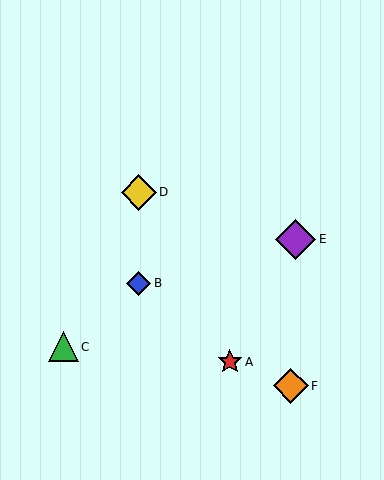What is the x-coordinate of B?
Object B is at x≈139.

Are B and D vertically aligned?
Yes, both are at x≈139.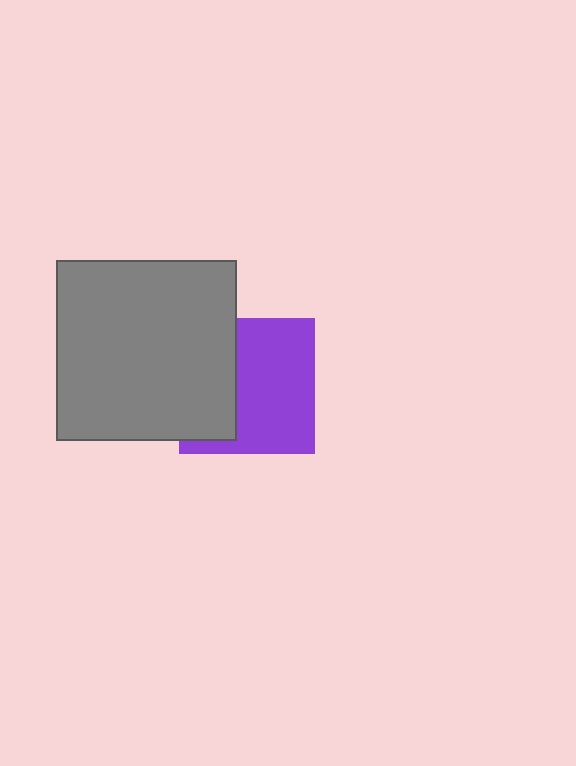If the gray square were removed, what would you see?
You would see the complete purple square.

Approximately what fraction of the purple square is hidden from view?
Roughly 39% of the purple square is hidden behind the gray square.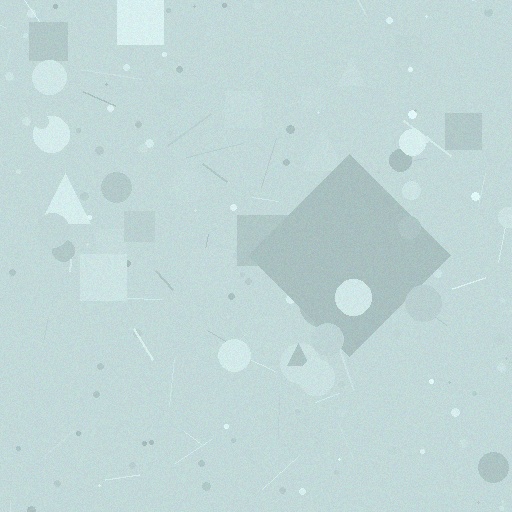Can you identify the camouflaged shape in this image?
The camouflaged shape is a diamond.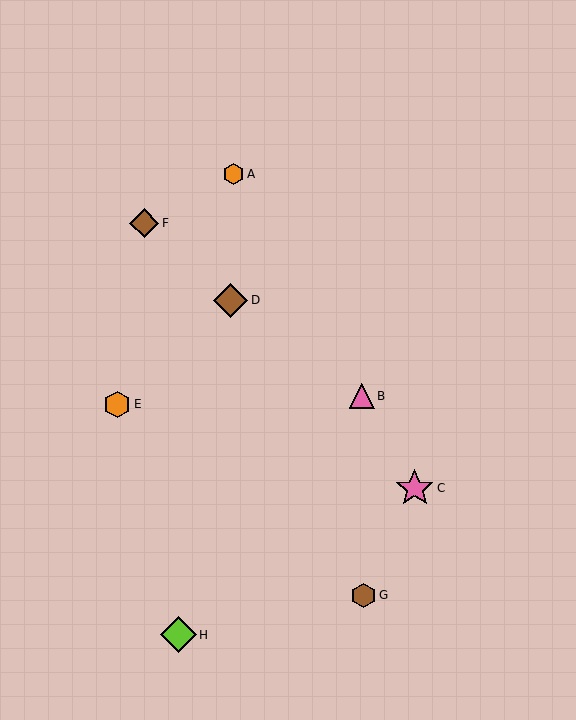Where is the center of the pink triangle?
The center of the pink triangle is at (362, 396).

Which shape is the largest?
The pink star (labeled C) is the largest.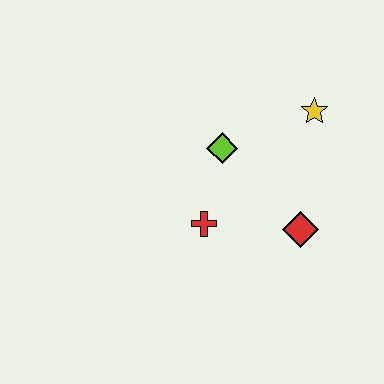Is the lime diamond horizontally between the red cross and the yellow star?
Yes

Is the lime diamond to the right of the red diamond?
No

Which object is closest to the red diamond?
The red cross is closest to the red diamond.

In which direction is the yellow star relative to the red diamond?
The yellow star is above the red diamond.